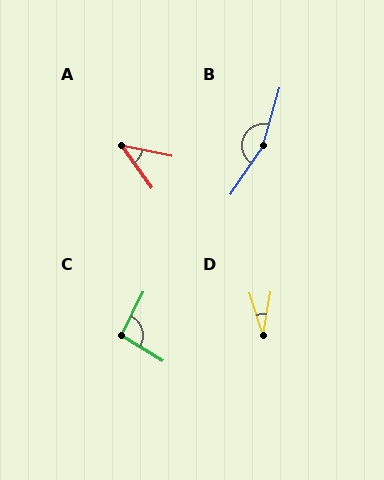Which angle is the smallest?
D, at approximately 27 degrees.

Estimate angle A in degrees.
Approximately 43 degrees.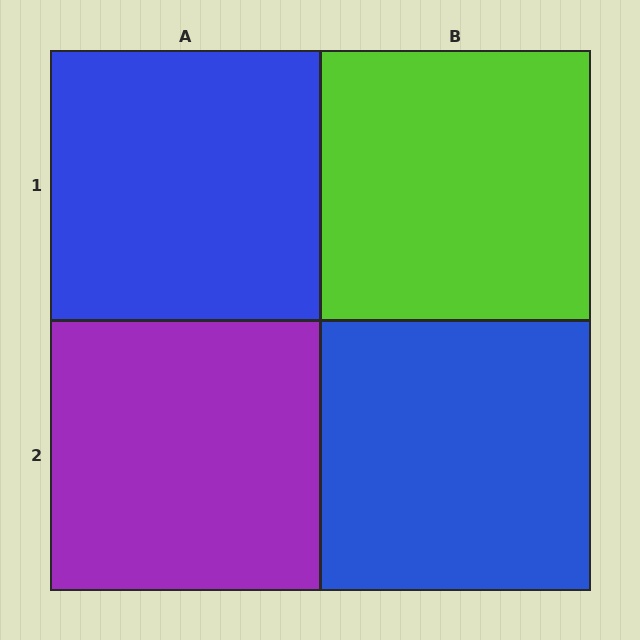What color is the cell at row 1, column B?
Lime.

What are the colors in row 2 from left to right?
Purple, blue.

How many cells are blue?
2 cells are blue.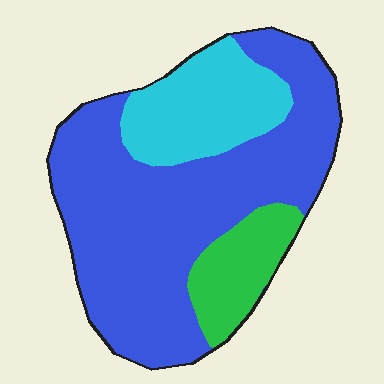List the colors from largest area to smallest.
From largest to smallest: blue, cyan, green.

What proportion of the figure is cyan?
Cyan covers about 20% of the figure.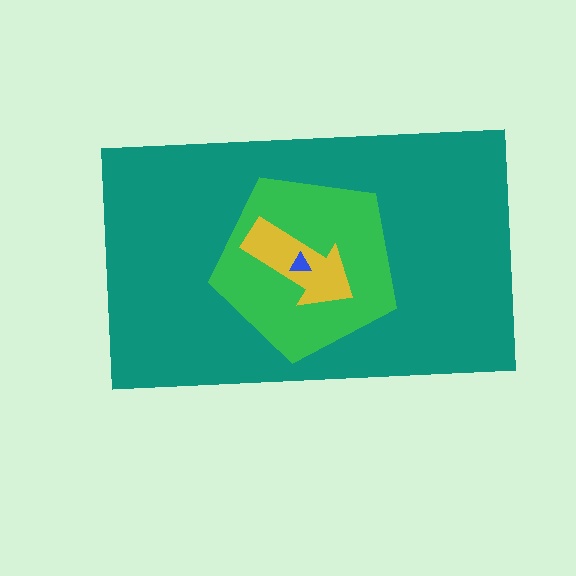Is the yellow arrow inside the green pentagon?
Yes.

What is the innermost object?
The blue triangle.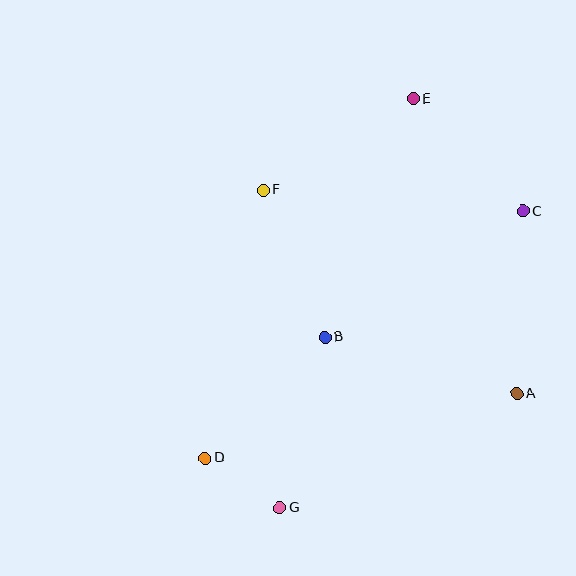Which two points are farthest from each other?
Points E and G are farthest from each other.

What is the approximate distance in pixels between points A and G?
The distance between A and G is approximately 263 pixels.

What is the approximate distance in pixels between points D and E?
The distance between D and E is approximately 415 pixels.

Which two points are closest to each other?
Points D and G are closest to each other.